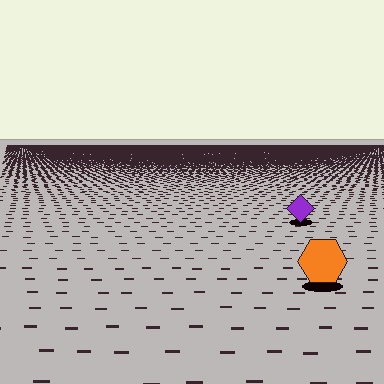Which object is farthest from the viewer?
The purple diamond is farthest from the viewer. It appears smaller and the ground texture around it is denser.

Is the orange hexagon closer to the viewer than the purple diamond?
Yes. The orange hexagon is closer — you can tell from the texture gradient: the ground texture is coarser near it.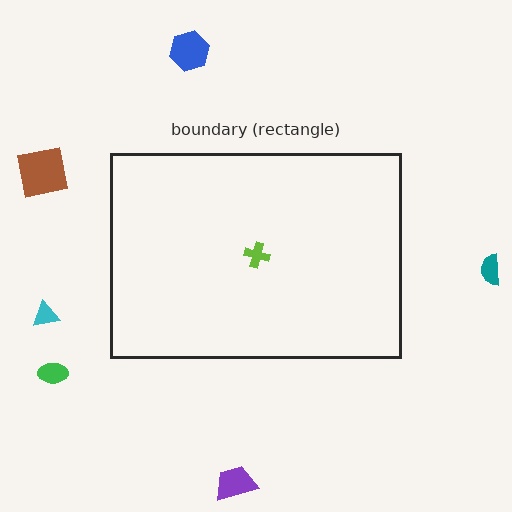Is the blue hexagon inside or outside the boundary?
Outside.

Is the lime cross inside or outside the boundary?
Inside.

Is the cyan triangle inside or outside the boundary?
Outside.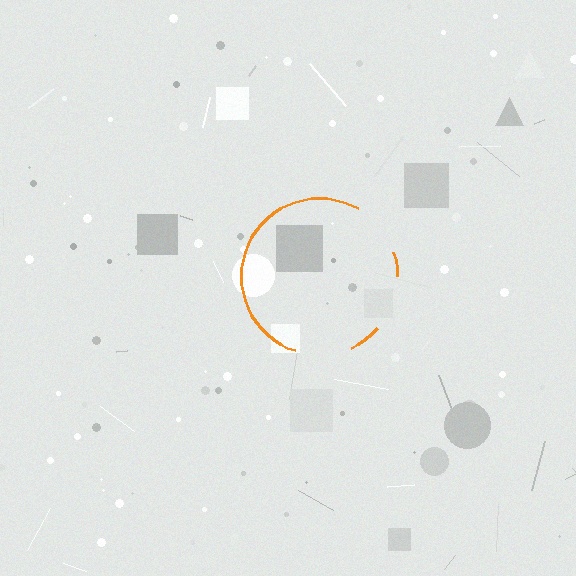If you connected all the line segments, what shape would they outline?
They would outline a circle.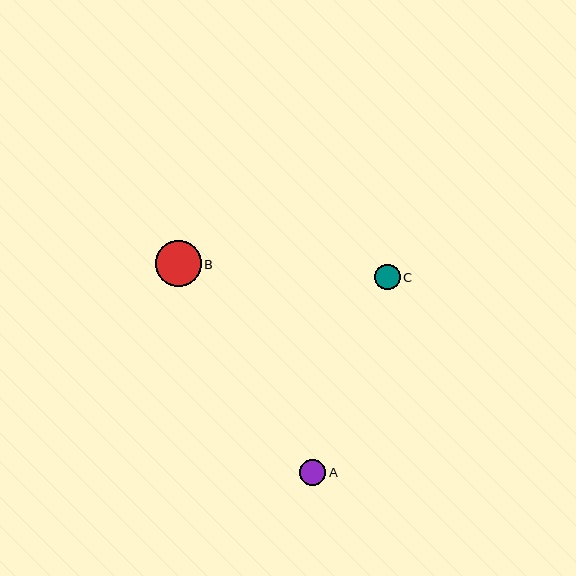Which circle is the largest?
Circle B is the largest with a size of approximately 45 pixels.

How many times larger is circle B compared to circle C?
Circle B is approximately 1.8 times the size of circle C.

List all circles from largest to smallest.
From largest to smallest: B, A, C.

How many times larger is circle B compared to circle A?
Circle B is approximately 1.7 times the size of circle A.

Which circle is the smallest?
Circle C is the smallest with a size of approximately 25 pixels.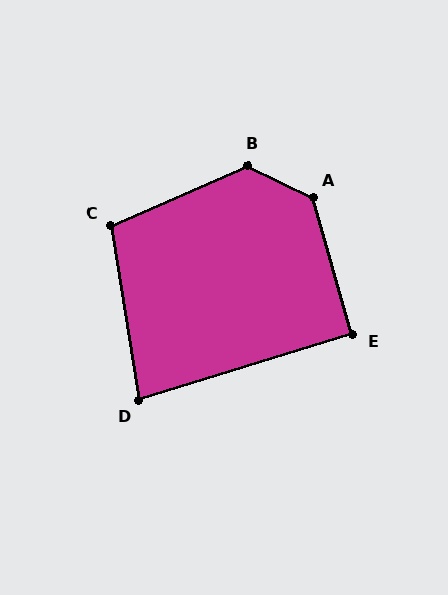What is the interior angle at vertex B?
Approximately 130 degrees (obtuse).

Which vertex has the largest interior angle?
A, at approximately 132 degrees.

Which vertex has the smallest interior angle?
D, at approximately 82 degrees.